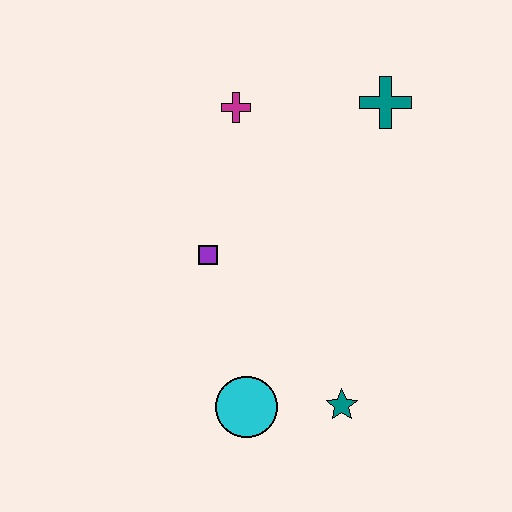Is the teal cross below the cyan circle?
No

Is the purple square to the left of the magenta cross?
Yes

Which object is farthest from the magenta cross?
The teal star is farthest from the magenta cross.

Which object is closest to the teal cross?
The magenta cross is closest to the teal cross.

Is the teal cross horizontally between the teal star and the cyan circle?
No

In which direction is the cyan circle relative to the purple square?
The cyan circle is below the purple square.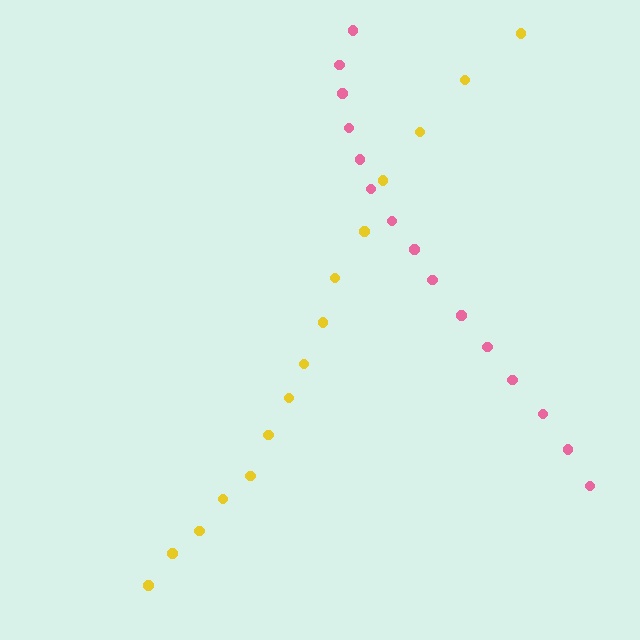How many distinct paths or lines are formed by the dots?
There are 2 distinct paths.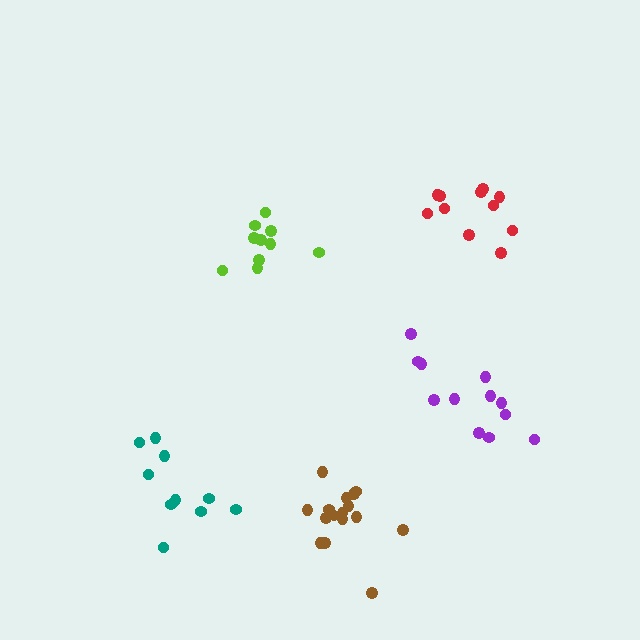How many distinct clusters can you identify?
There are 5 distinct clusters.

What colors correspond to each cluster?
The clusters are colored: red, lime, purple, brown, teal.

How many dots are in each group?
Group 1: 11 dots, Group 2: 10 dots, Group 3: 12 dots, Group 4: 16 dots, Group 5: 10 dots (59 total).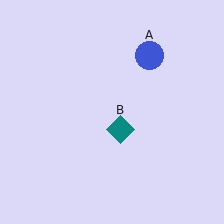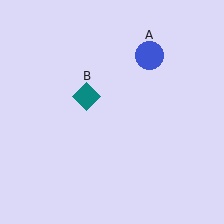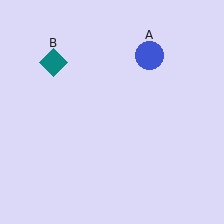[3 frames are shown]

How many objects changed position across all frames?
1 object changed position: teal diamond (object B).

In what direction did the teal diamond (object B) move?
The teal diamond (object B) moved up and to the left.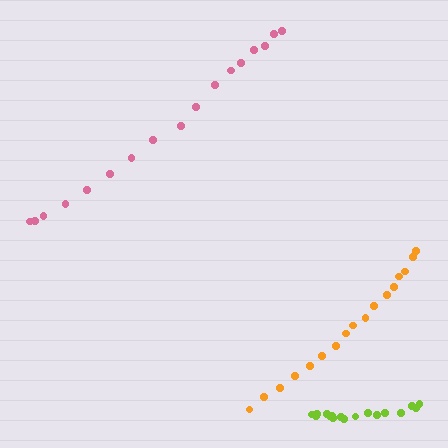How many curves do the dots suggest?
There are 3 distinct paths.